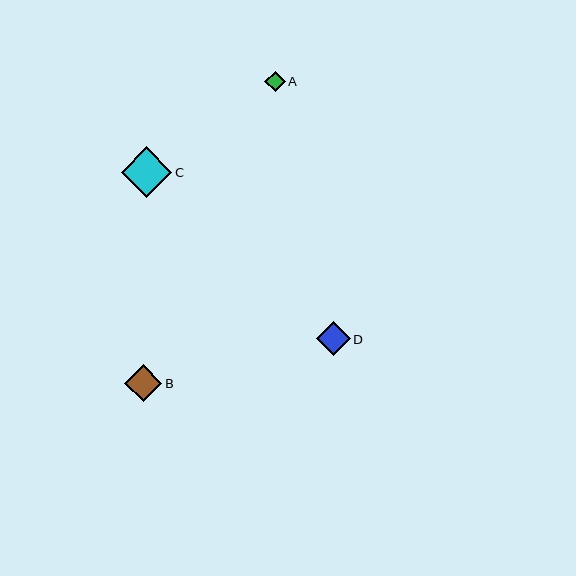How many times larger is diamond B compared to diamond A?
Diamond B is approximately 1.8 times the size of diamond A.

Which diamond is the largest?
Diamond C is the largest with a size of approximately 51 pixels.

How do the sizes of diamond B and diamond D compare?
Diamond B and diamond D are approximately the same size.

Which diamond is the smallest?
Diamond A is the smallest with a size of approximately 20 pixels.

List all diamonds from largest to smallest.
From largest to smallest: C, B, D, A.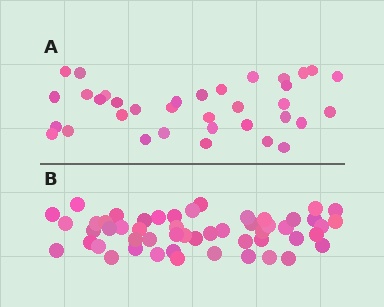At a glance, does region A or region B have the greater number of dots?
Region B (the bottom region) has more dots.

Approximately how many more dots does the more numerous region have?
Region B has approximately 15 more dots than region A.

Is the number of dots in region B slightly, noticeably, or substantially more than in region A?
Region B has substantially more. The ratio is roughly 1.5 to 1.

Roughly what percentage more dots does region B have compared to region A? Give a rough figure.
About 50% more.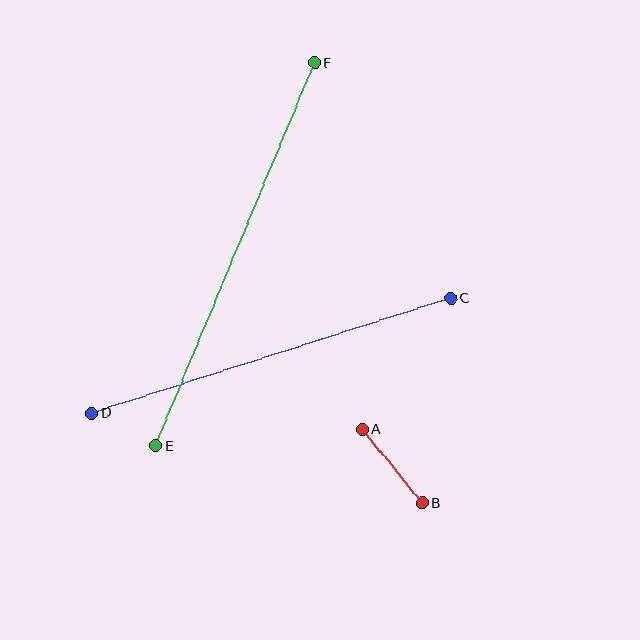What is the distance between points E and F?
The distance is approximately 415 pixels.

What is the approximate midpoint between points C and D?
The midpoint is at approximately (271, 356) pixels.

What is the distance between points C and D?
The distance is approximately 377 pixels.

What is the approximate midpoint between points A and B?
The midpoint is at approximately (392, 466) pixels.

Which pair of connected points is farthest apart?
Points E and F are farthest apart.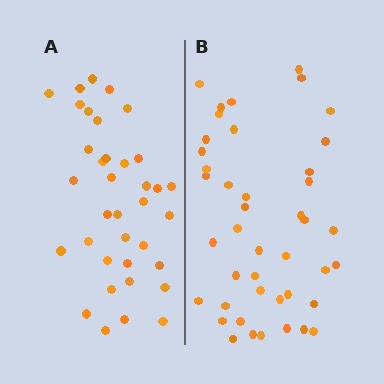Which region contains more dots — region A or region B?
Region B (the right region) has more dots.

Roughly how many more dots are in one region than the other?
Region B has roughly 8 or so more dots than region A.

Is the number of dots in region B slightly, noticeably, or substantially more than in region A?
Region B has only slightly more — the two regions are fairly close. The ratio is roughly 1.2 to 1.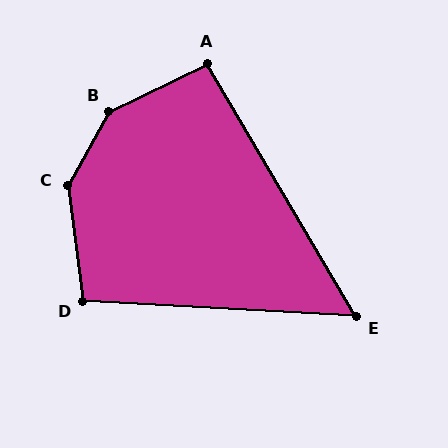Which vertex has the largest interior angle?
B, at approximately 145 degrees.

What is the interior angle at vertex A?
Approximately 95 degrees (approximately right).